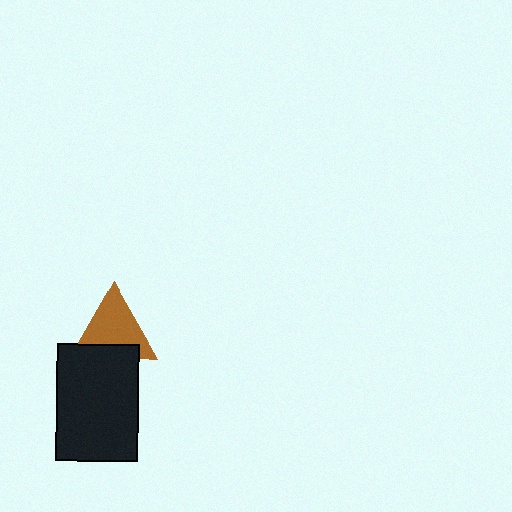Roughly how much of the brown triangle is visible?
Most of it is visible (roughly 70%).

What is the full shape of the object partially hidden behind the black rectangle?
The partially hidden object is a brown triangle.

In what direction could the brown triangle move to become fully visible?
The brown triangle could move up. That would shift it out from behind the black rectangle entirely.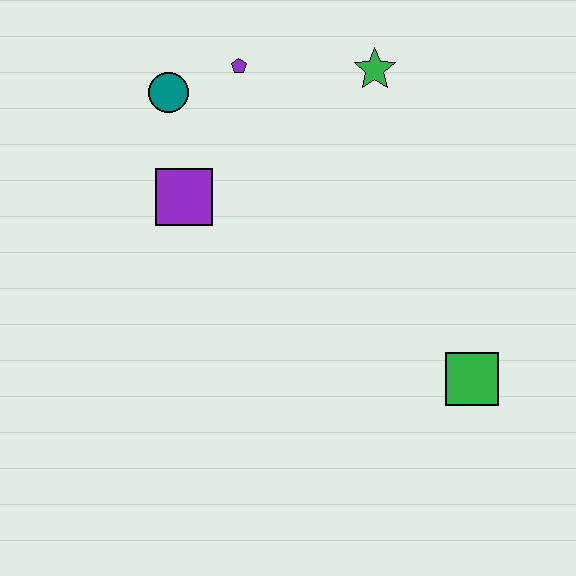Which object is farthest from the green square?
The teal circle is farthest from the green square.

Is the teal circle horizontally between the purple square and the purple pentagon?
No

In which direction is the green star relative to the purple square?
The green star is to the right of the purple square.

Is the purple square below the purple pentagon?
Yes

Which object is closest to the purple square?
The teal circle is closest to the purple square.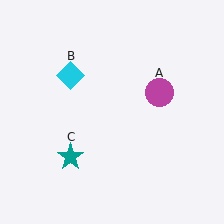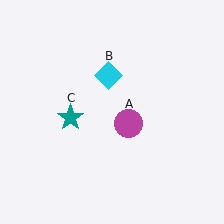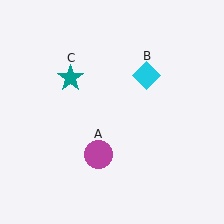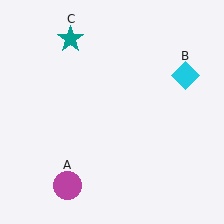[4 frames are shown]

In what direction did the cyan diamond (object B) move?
The cyan diamond (object B) moved right.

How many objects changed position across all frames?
3 objects changed position: magenta circle (object A), cyan diamond (object B), teal star (object C).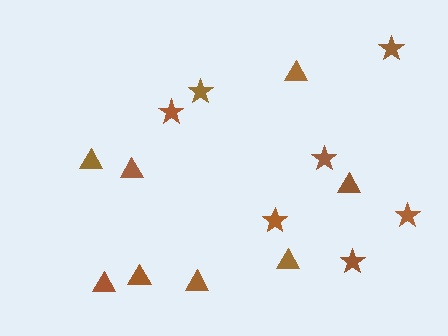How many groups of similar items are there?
There are 2 groups: one group of stars (7) and one group of triangles (8).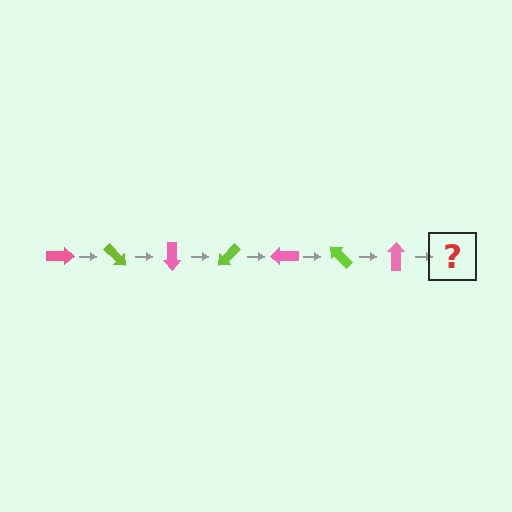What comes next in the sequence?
The next element should be a lime arrow, rotated 315 degrees from the start.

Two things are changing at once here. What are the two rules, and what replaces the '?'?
The two rules are that it rotates 45 degrees each step and the color cycles through pink and lime. The '?' should be a lime arrow, rotated 315 degrees from the start.